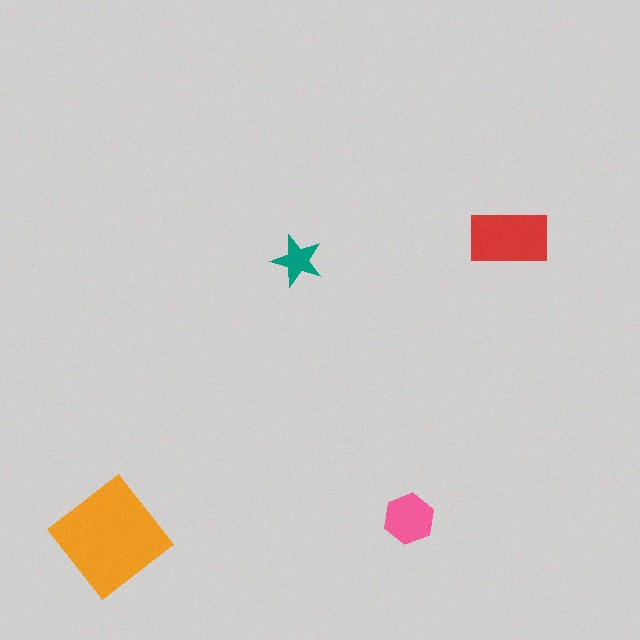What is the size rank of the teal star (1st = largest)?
4th.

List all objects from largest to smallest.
The orange diamond, the red rectangle, the pink hexagon, the teal star.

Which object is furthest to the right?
The red rectangle is rightmost.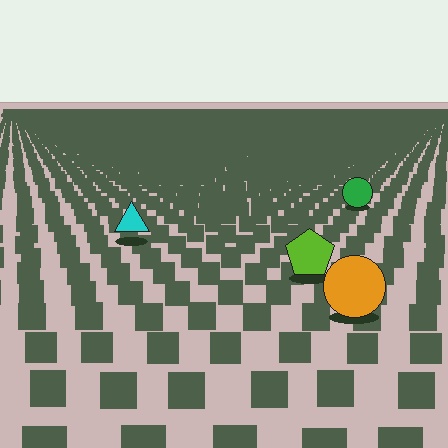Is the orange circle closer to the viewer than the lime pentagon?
Yes. The orange circle is closer — you can tell from the texture gradient: the ground texture is coarser near it.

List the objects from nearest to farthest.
From nearest to farthest: the orange circle, the lime pentagon, the cyan triangle, the green circle.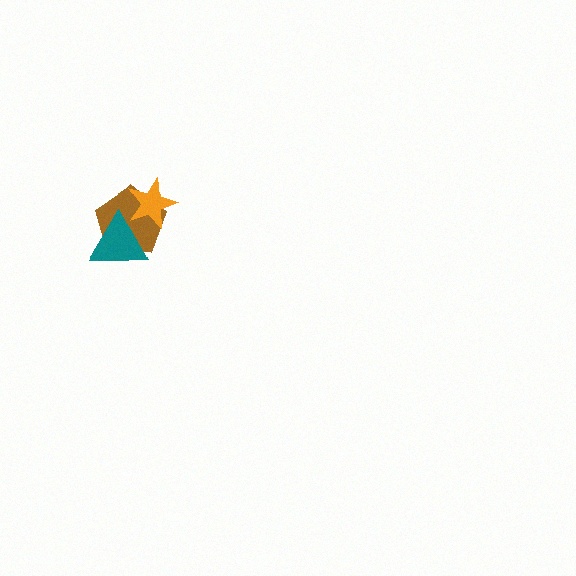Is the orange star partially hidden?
Yes, it is partially covered by another shape.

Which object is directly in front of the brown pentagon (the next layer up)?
The orange star is directly in front of the brown pentagon.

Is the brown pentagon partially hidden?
Yes, it is partially covered by another shape.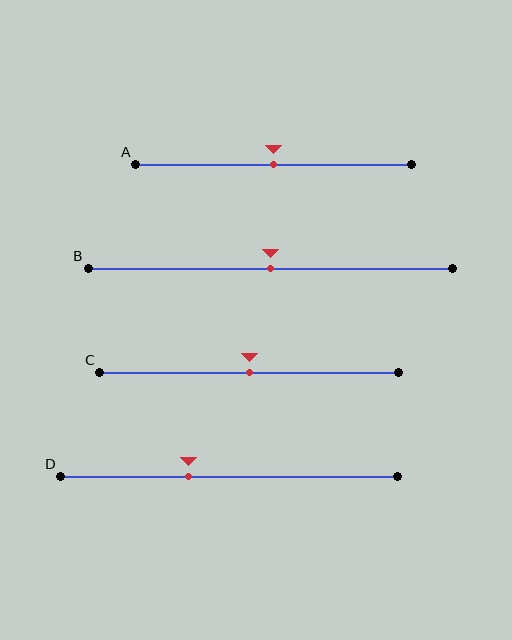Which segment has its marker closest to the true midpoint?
Segment A has its marker closest to the true midpoint.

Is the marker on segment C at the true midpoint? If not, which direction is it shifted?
Yes, the marker on segment C is at the true midpoint.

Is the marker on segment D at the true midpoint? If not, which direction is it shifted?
No, the marker on segment D is shifted to the left by about 12% of the segment length.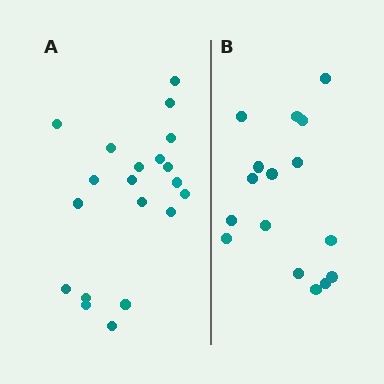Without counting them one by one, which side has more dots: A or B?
Region A (the left region) has more dots.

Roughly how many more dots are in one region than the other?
Region A has about 4 more dots than region B.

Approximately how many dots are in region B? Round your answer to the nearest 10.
About 20 dots. (The exact count is 16, which rounds to 20.)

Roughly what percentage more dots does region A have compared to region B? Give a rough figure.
About 25% more.